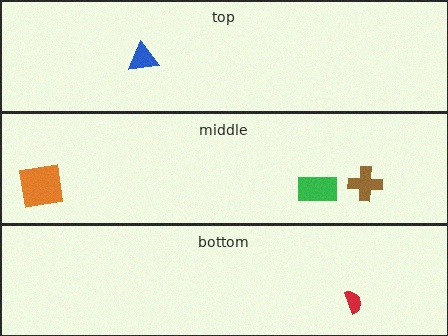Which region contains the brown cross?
The middle region.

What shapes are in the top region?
The blue triangle.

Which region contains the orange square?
The middle region.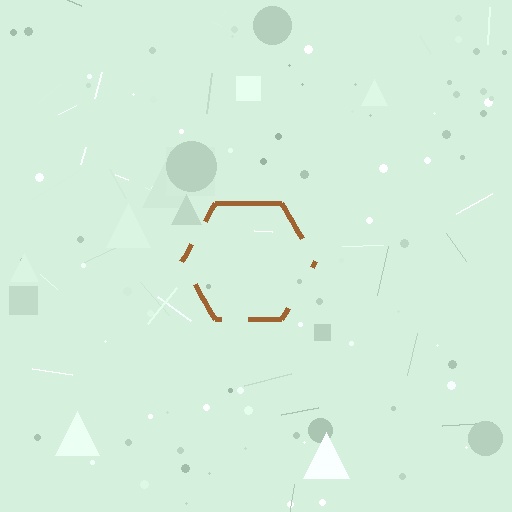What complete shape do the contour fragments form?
The contour fragments form a hexagon.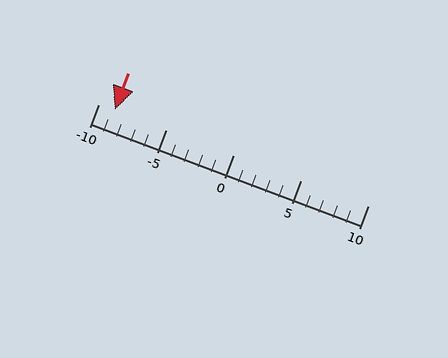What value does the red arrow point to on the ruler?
The red arrow points to approximately -9.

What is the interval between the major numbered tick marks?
The major tick marks are spaced 5 units apart.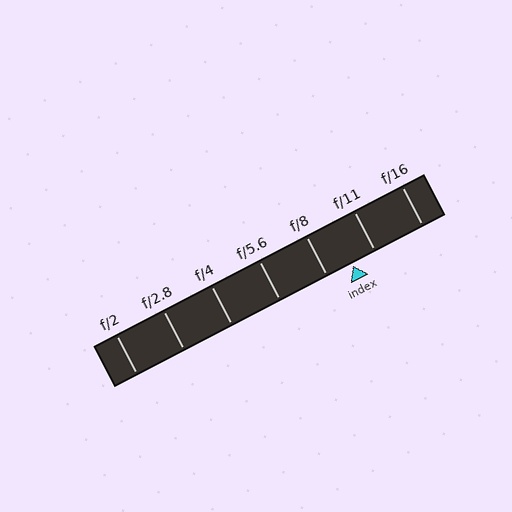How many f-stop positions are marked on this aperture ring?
There are 7 f-stop positions marked.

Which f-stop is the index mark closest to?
The index mark is closest to f/11.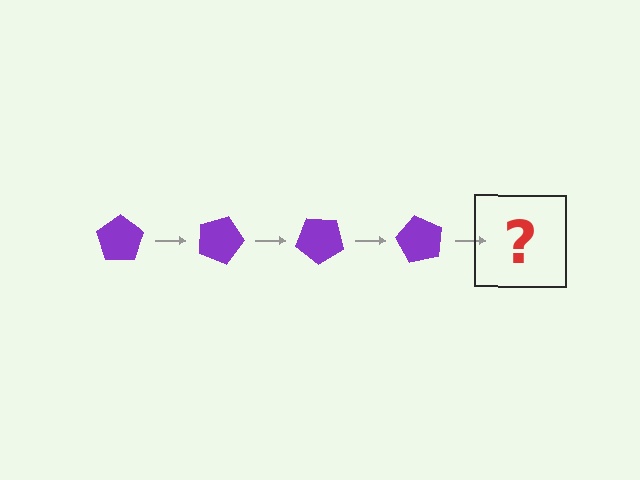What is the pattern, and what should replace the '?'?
The pattern is that the pentagon rotates 20 degrees each step. The '?' should be a purple pentagon rotated 80 degrees.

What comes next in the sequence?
The next element should be a purple pentagon rotated 80 degrees.